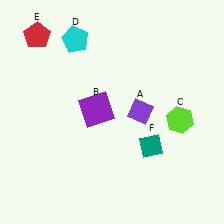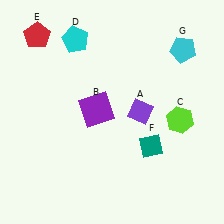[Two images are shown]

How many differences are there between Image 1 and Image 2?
There is 1 difference between the two images.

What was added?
A cyan pentagon (G) was added in Image 2.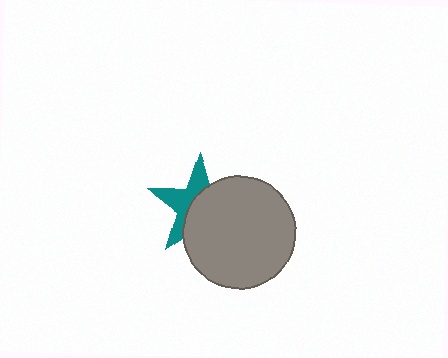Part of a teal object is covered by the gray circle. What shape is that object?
It is a star.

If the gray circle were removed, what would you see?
You would see the complete teal star.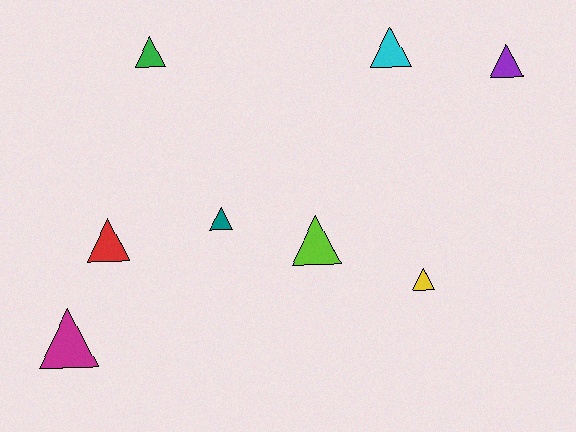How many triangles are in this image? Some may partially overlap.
There are 8 triangles.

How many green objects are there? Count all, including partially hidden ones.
There is 1 green object.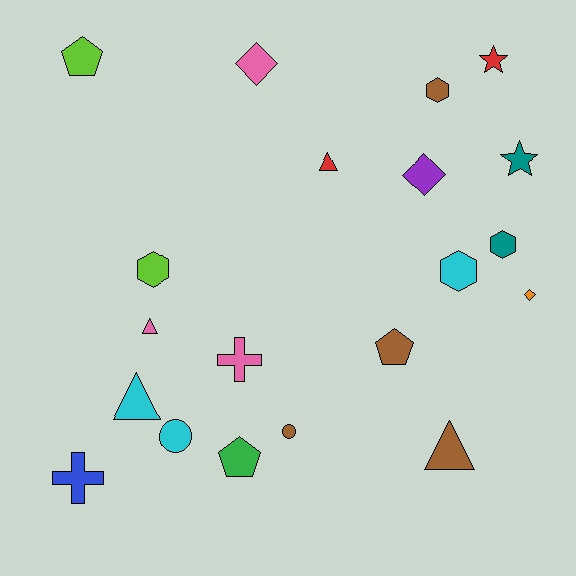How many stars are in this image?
There are 2 stars.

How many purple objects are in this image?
There is 1 purple object.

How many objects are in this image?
There are 20 objects.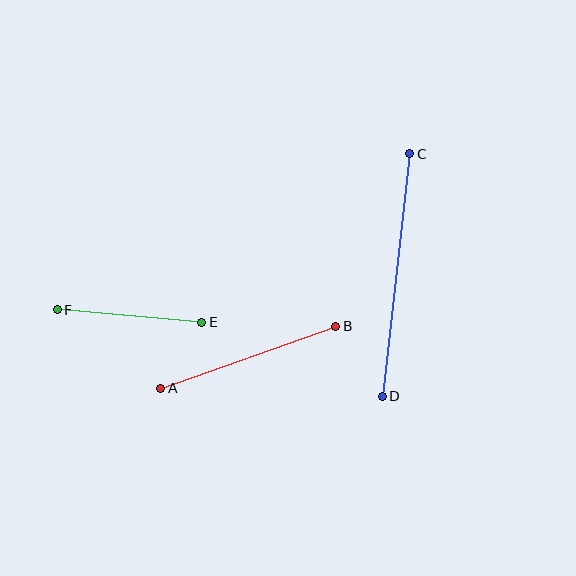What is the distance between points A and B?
The distance is approximately 185 pixels.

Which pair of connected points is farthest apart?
Points C and D are farthest apart.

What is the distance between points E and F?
The distance is approximately 145 pixels.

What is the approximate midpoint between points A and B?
The midpoint is at approximately (248, 357) pixels.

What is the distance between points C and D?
The distance is approximately 244 pixels.